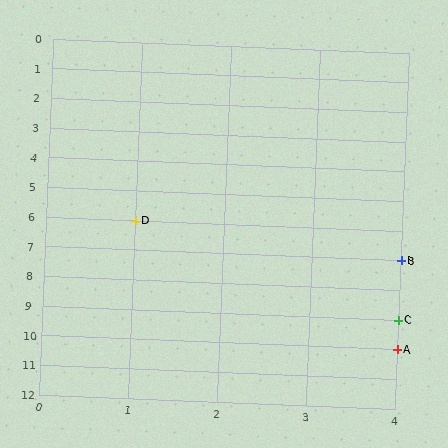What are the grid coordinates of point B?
Point B is at grid coordinates (4, 7).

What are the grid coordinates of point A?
Point A is at grid coordinates (4, 10).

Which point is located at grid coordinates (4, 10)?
Point A is at (4, 10).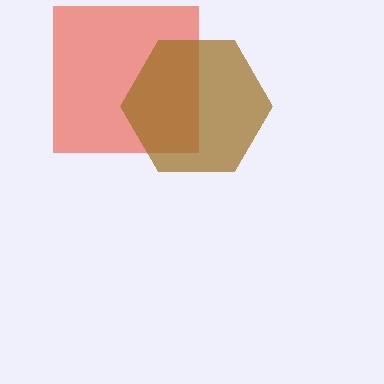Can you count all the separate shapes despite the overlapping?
Yes, there are 2 separate shapes.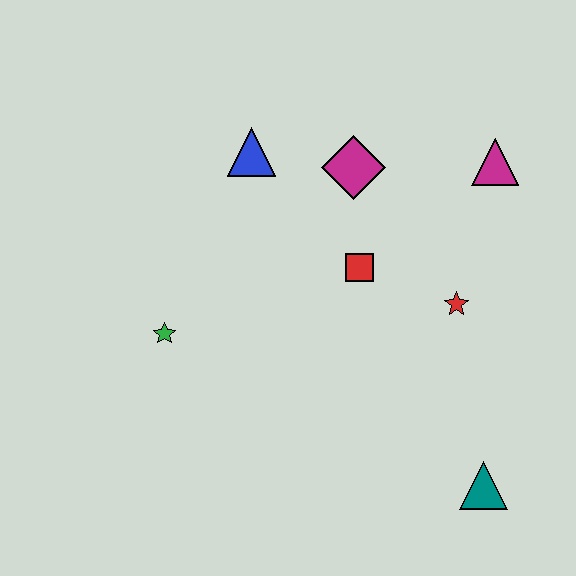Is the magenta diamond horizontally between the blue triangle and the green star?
No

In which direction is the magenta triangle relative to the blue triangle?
The magenta triangle is to the right of the blue triangle.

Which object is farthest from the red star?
The green star is farthest from the red star.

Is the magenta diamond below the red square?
No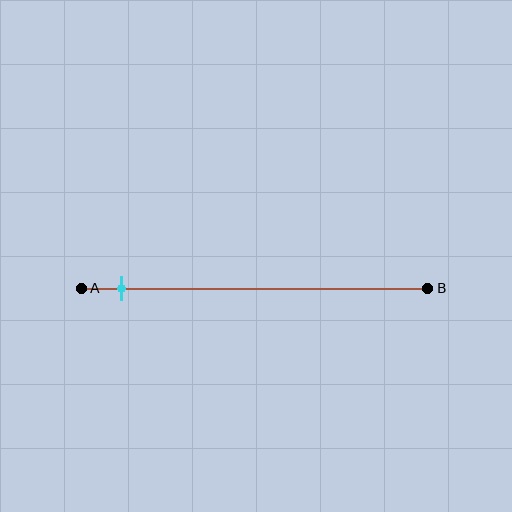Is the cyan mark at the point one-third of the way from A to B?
No, the mark is at about 10% from A, not at the 33% one-third point.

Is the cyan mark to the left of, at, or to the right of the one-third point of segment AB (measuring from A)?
The cyan mark is to the left of the one-third point of segment AB.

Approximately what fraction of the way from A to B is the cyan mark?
The cyan mark is approximately 10% of the way from A to B.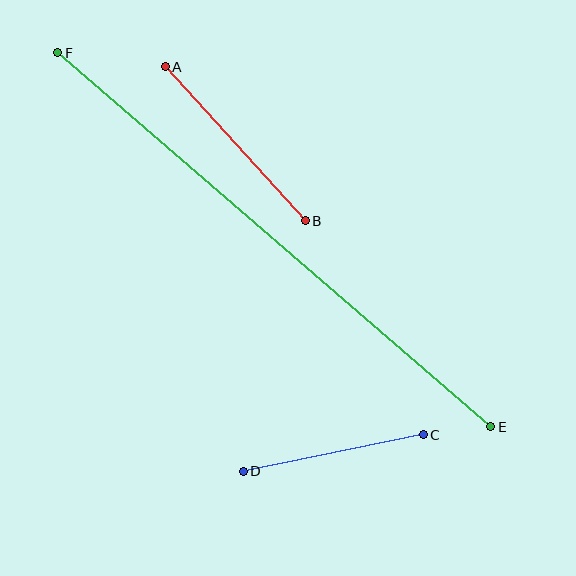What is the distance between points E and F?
The distance is approximately 572 pixels.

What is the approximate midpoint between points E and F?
The midpoint is at approximately (274, 240) pixels.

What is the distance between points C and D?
The distance is approximately 183 pixels.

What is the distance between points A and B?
The distance is approximately 208 pixels.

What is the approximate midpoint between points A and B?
The midpoint is at approximately (235, 144) pixels.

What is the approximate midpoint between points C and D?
The midpoint is at approximately (333, 453) pixels.